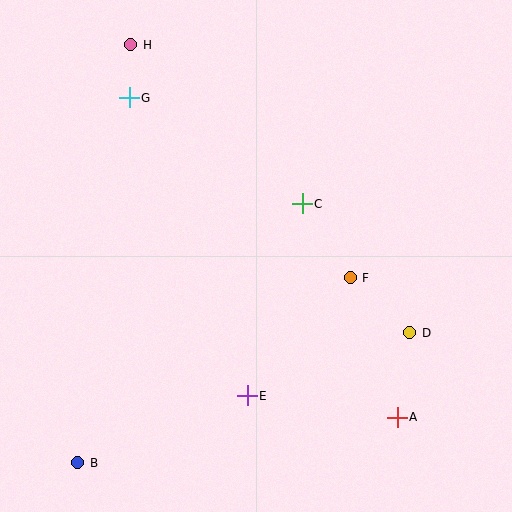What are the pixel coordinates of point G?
Point G is at (129, 98).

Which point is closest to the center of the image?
Point C at (302, 204) is closest to the center.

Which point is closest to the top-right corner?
Point C is closest to the top-right corner.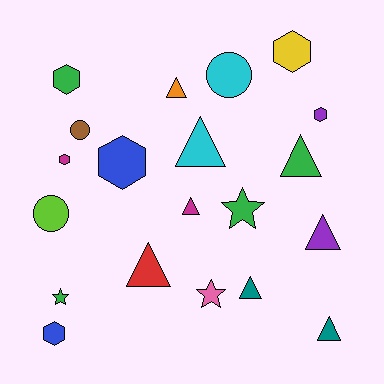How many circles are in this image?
There are 3 circles.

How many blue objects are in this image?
There are 2 blue objects.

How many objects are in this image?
There are 20 objects.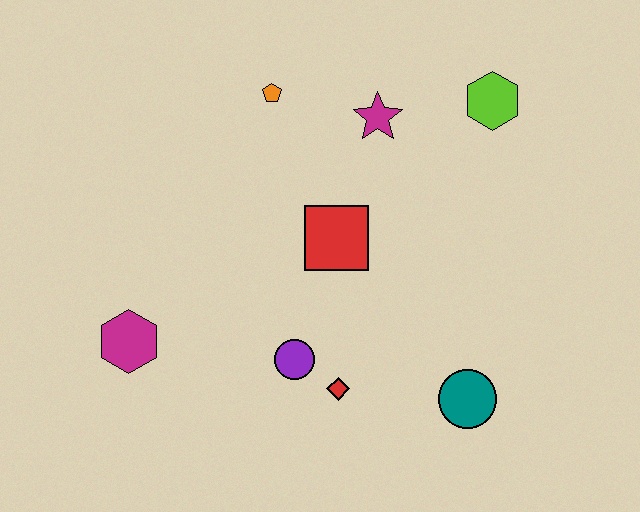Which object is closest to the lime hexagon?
The magenta star is closest to the lime hexagon.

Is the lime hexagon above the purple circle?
Yes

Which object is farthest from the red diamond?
The lime hexagon is farthest from the red diamond.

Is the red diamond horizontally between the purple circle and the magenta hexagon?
No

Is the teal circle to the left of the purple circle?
No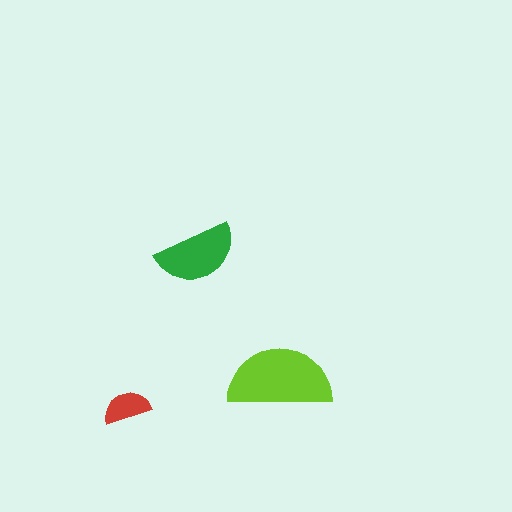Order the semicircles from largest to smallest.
the lime one, the green one, the red one.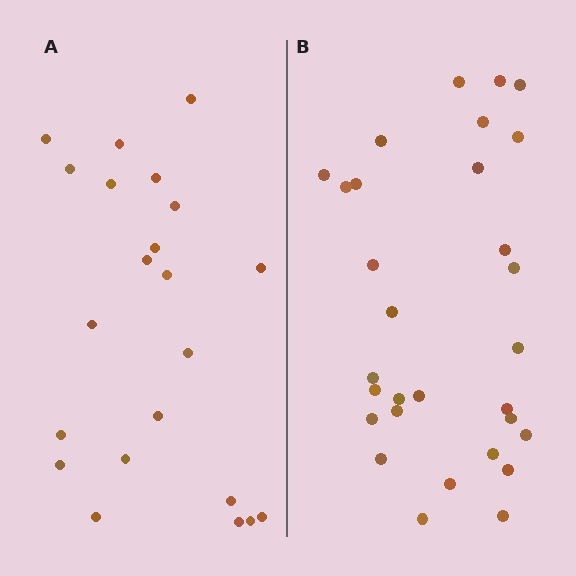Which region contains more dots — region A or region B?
Region B (the right region) has more dots.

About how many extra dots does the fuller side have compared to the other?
Region B has roughly 8 or so more dots than region A.